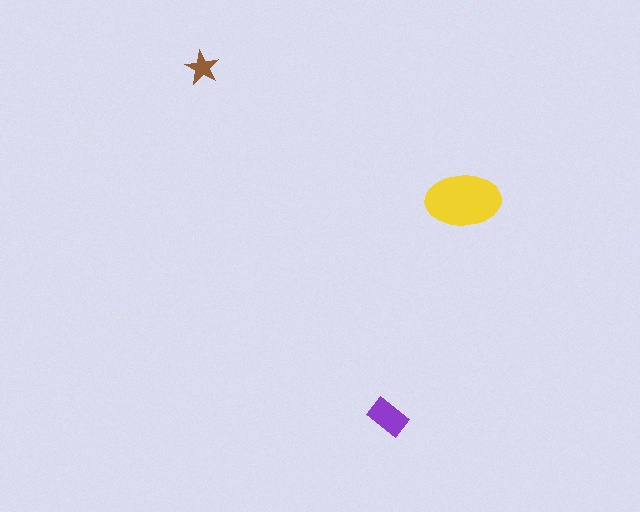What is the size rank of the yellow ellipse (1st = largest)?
1st.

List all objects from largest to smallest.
The yellow ellipse, the purple rectangle, the brown star.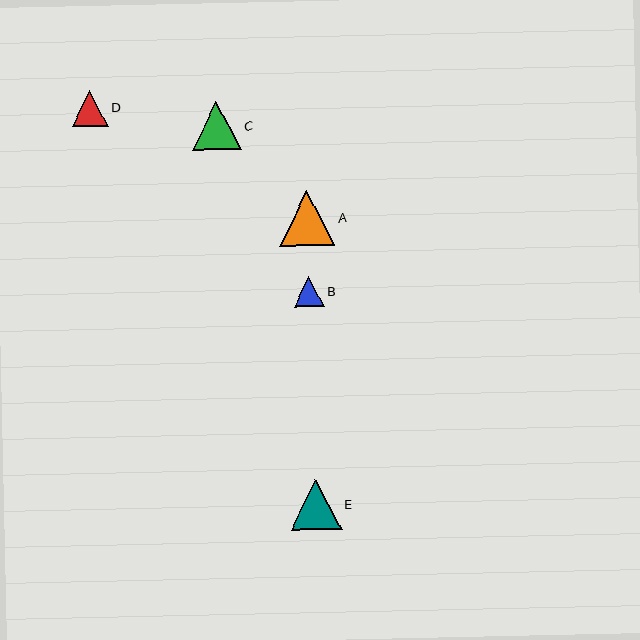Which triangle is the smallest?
Triangle B is the smallest with a size of approximately 31 pixels.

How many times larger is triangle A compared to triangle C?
Triangle A is approximately 1.1 times the size of triangle C.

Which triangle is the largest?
Triangle A is the largest with a size of approximately 55 pixels.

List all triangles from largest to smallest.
From largest to smallest: A, E, C, D, B.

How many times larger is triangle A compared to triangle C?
Triangle A is approximately 1.1 times the size of triangle C.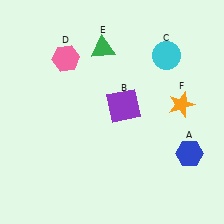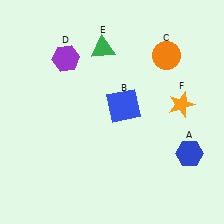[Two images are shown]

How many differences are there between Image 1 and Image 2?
There are 3 differences between the two images.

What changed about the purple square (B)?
In Image 1, B is purple. In Image 2, it changed to blue.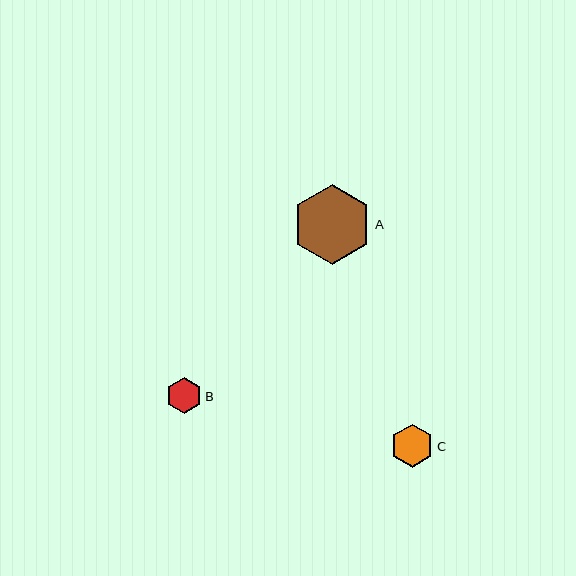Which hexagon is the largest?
Hexagon A is the largest with a size of approximately 80 pixels.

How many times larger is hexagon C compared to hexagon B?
Hexagon C is approximately 1.2 times the size of hexagon B.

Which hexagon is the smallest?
Hexagon B is the smallest with a size of approximately 36 pixels.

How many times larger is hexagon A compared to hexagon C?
Hexagon A is approximately 1.9 times the size of hexagon C.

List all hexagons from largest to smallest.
From largest to smallest: A, C, B.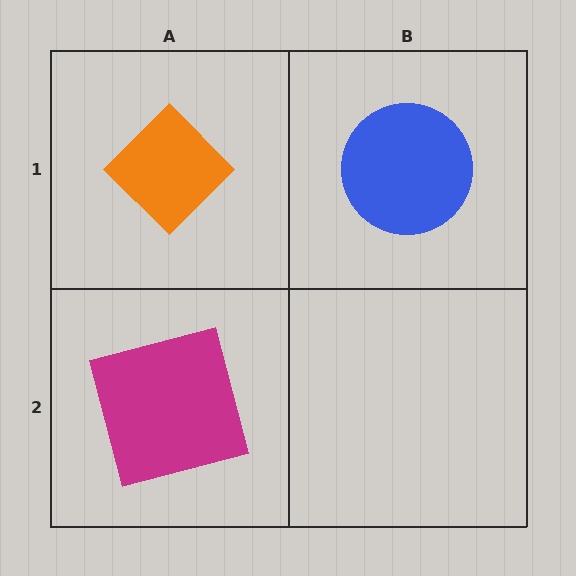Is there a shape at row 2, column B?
No, that cell is empty.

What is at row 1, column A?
An orange diamond.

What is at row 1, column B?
A blue circle.